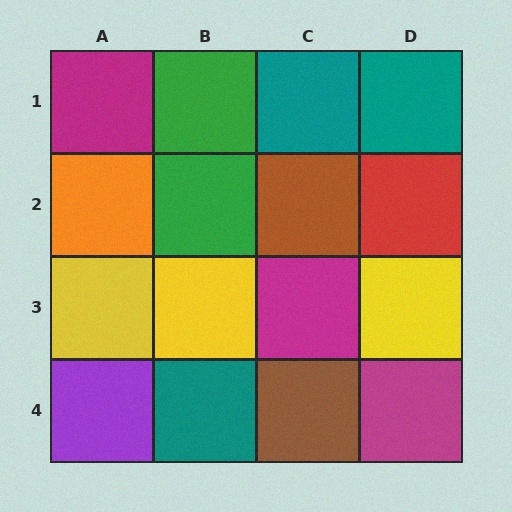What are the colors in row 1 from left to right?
Magenta, green, teal, teal.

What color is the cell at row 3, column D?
Yellow.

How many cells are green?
2 cells are green.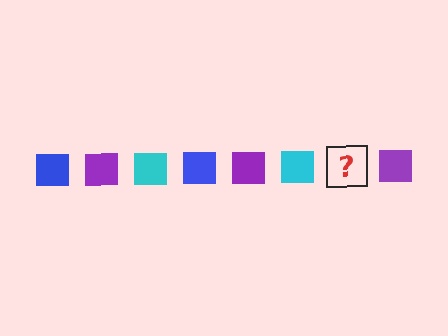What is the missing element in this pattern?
The missing element is a blue square.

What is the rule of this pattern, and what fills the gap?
The rule is that the pattern cycles through blue, purple, cyan squares. The gap should be filled with a blue square.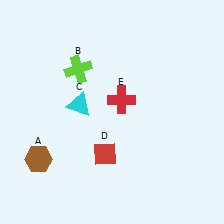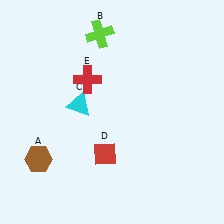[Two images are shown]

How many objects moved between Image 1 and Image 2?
2 objects moved between the two images.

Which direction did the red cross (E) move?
The red cross (E) moved left.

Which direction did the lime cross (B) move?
The lime cross (B) moved up.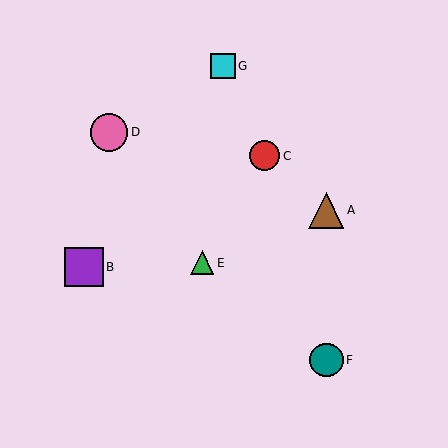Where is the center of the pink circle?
The center of the pink circle is at (109, 132).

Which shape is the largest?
The purple square (labeled B) is the largest.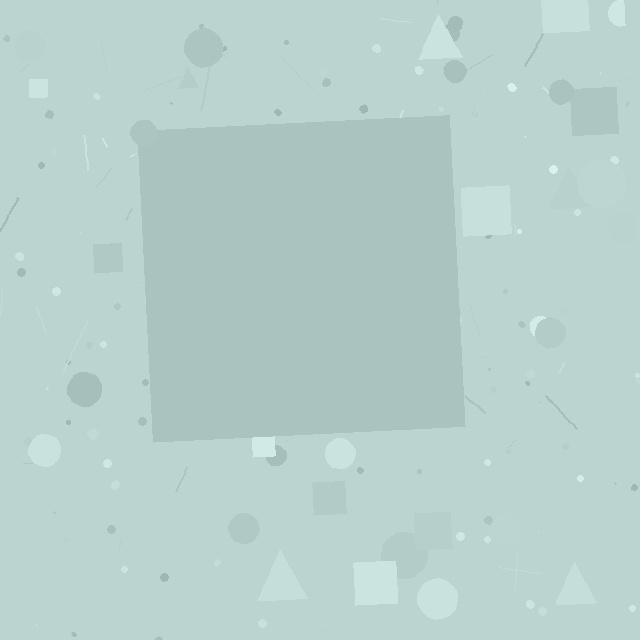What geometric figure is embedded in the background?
A square is embedded in the background.